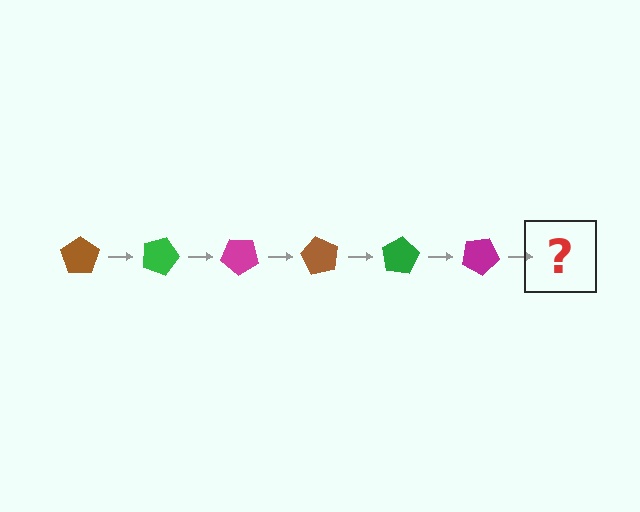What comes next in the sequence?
The next element should be a brown pentagon, rotated 120 degrees from the start.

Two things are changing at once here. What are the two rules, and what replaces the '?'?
The two rules are that it rotates 20 degrees each step and the color cycles through brown, green, and magenta. The '?' should be a brown pentagon, rotated 120 degrees from the start.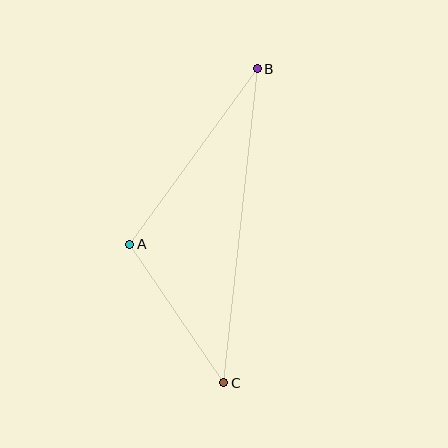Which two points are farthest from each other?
Points B and C are farthest from each other.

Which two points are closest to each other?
Points A and C are closest to each other.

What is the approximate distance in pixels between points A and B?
The distance between A and B is approximately 217 pixels.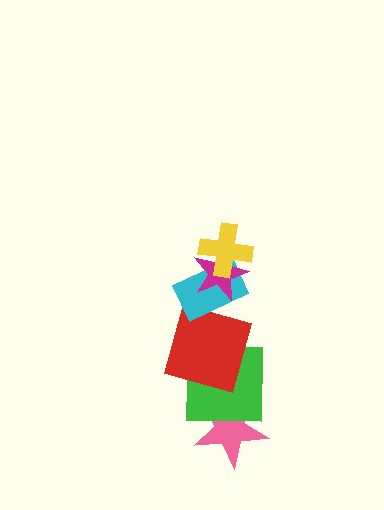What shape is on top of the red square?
The cyan rectangle is on top of the red square.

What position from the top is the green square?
The green square is 5th from the top.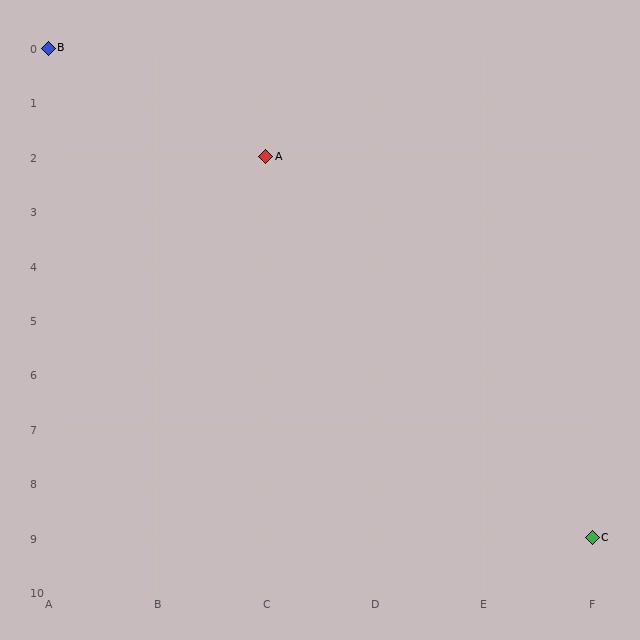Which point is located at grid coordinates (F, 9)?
Point C is at (F, 9).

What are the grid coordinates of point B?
Point B is at grid coordinates (A, 0).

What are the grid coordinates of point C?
Point C is at grid coordinates (F, 9).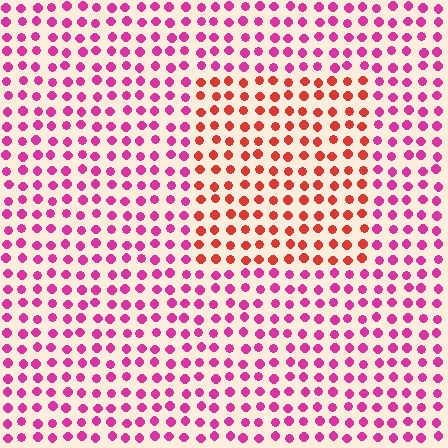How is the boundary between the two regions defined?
The boundary is defined purely by a slight shift in hue (about 43 degrees). Spacing, size, and orientation are identical on both sides.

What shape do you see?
I see a rectangle.